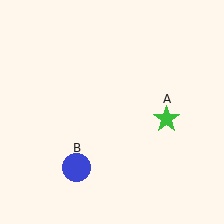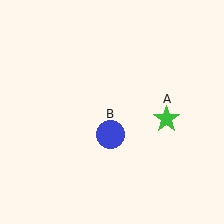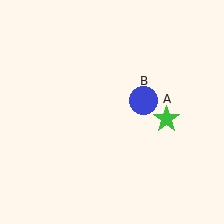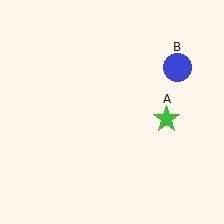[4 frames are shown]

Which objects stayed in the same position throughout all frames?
Green star (object A) remained stationary.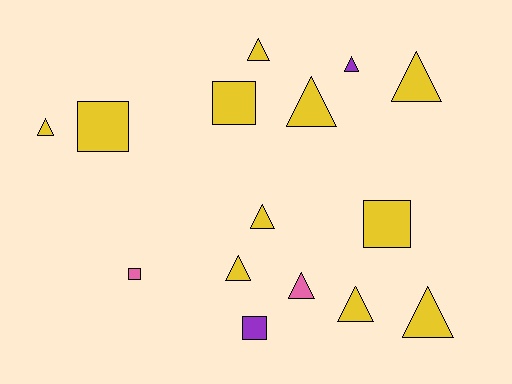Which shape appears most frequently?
Triangle, with 10 objects.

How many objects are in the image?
There are 15 objects.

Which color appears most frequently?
Yellow, with 11 objects.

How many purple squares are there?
There is 1 purple square.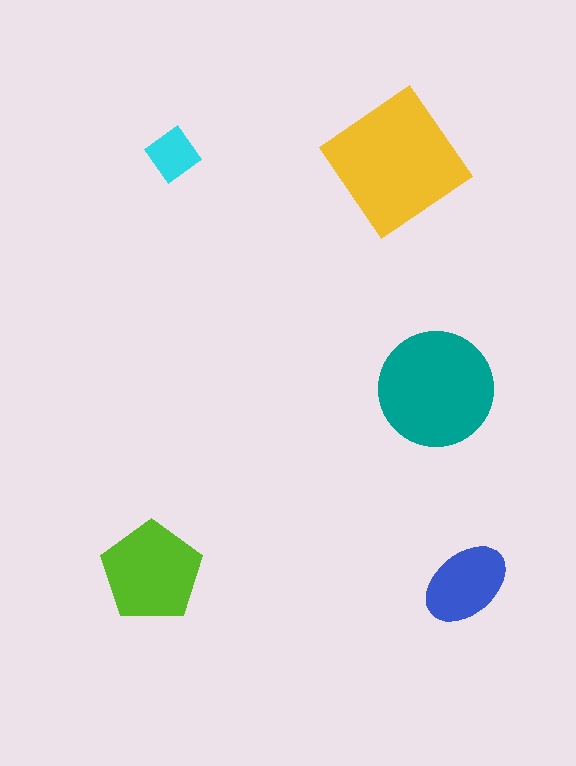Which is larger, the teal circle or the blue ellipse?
The teal circle.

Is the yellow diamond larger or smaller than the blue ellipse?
Larger.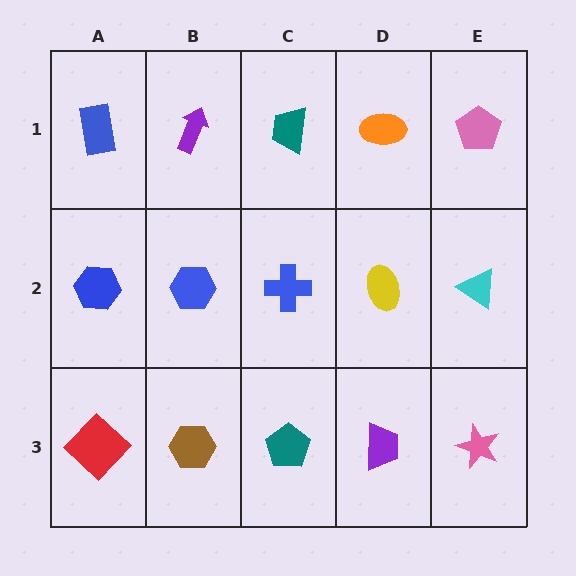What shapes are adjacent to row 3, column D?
A yellow ellipse (row 2, column D), a teal pentagon (row 3, column C), a pink star (row 3, column E).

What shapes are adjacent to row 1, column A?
A blue hexagon (row 2, column A), a purple arrow (row 1, column B).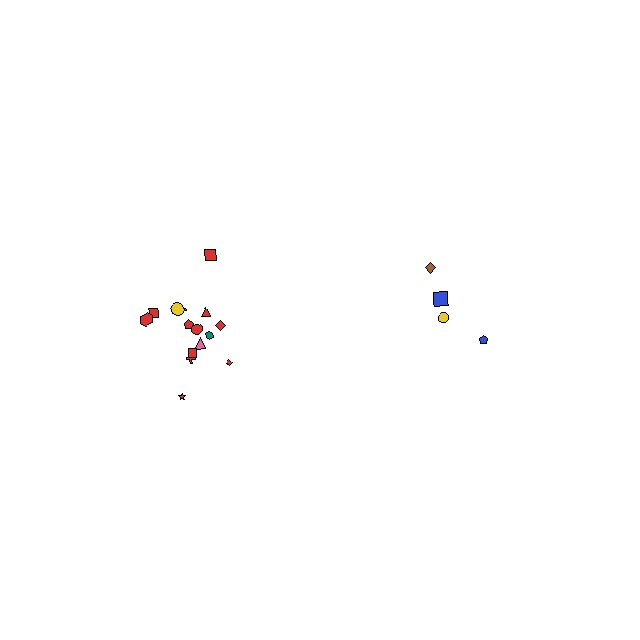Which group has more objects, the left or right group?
The left group.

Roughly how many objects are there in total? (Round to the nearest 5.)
Roughly 20 objects in total.